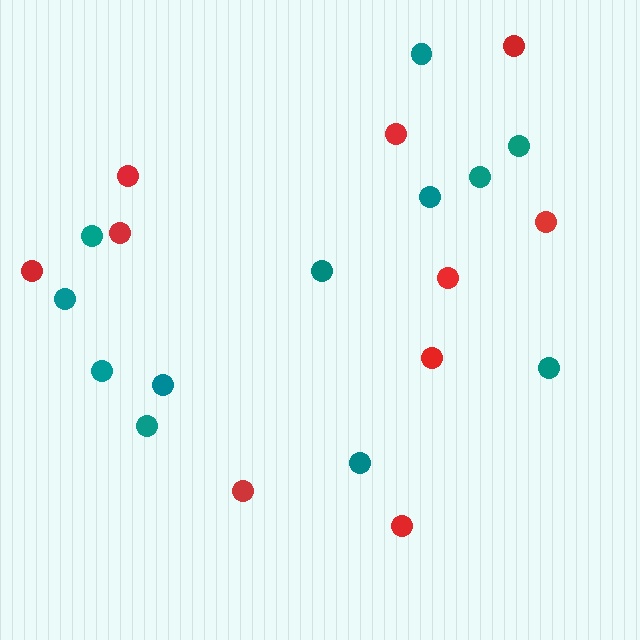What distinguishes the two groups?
There are 2 groups: one group of red circles (10) and one group of teal circles (12).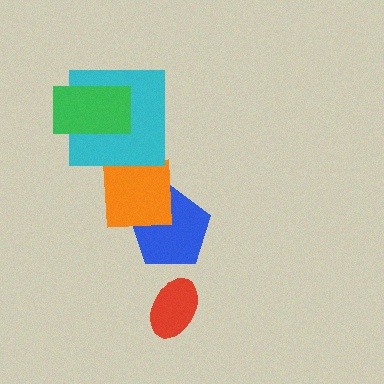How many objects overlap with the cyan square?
2 objects overlap with the cyan square.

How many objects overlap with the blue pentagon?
1 object overlaps with the blue pentagon.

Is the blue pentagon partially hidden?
Yes, it is partially covered by another shape.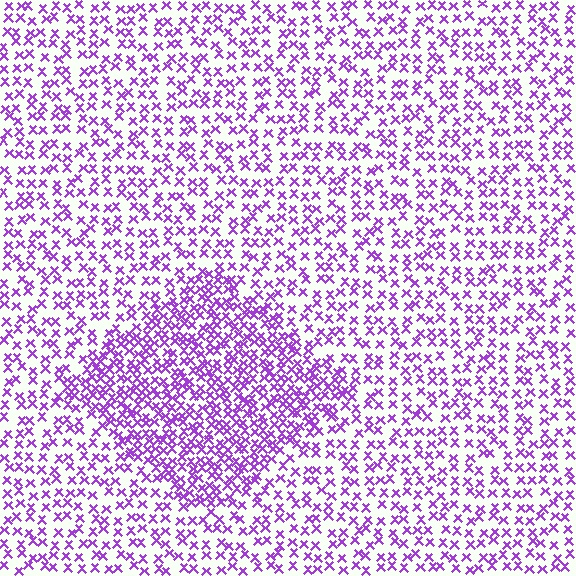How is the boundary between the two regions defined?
The boundary is defined by a change in element density (approximately 2.0x ratio). All elements are the same color, size, and shape.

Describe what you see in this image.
The image contains small purple elements arranged at two different densities. A diamond-shaped region is visible where the elements are more densely packed than the surrounding area.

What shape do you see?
I see a diamond.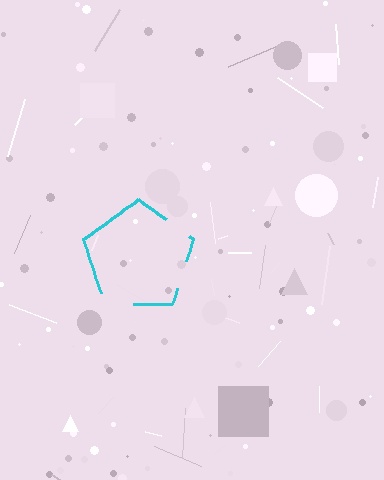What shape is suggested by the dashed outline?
The dashed outline suggests a pentagon.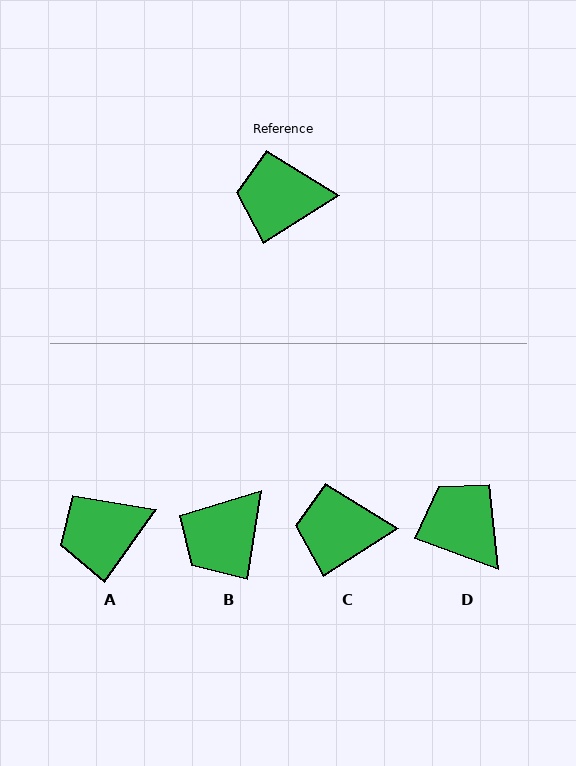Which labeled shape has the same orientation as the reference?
C.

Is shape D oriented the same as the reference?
No, it is off by about 53 degrees.